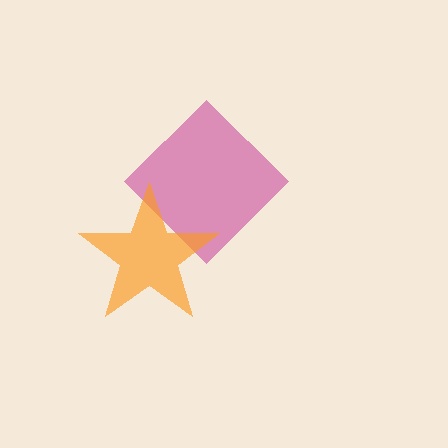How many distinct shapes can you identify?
There are 2 distinct shapes: a magenta diamond, an orange star.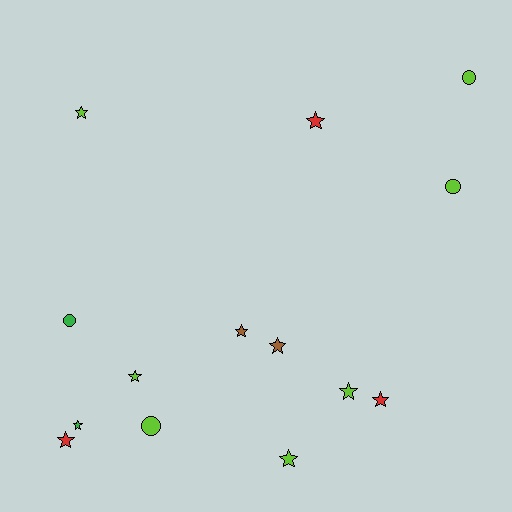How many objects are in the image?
There are 14 objects.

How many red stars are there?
There are 3 red stars.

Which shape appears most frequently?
Star, with 10 objects.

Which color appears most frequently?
Lime, with 7 objects.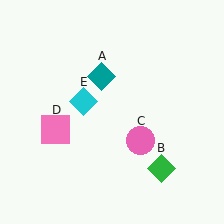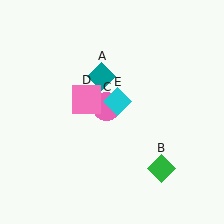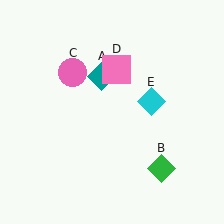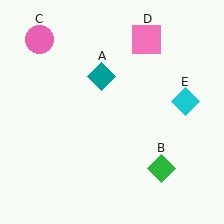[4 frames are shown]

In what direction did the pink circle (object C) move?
The pink circle (object C) moved up and to the left.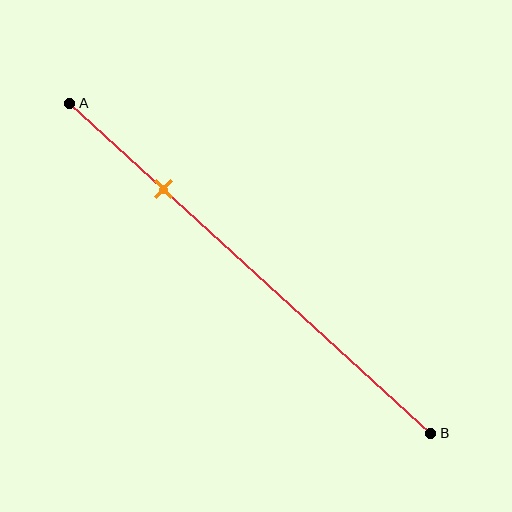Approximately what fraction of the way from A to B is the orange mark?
The orange mark is approximately 25% of the way from A to B.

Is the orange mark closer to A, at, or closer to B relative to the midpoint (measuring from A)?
The orange mark is closer to point A than the midpoint of segment AB.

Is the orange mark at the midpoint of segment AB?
No, the mark is at about 25% from A, not at the 50% midpoint.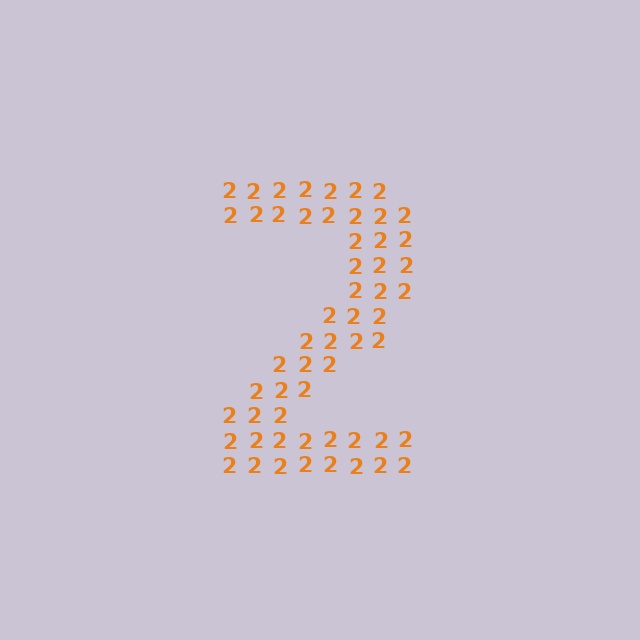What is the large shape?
The large shape is the digit 2.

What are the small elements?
The small elements are digit 2's.